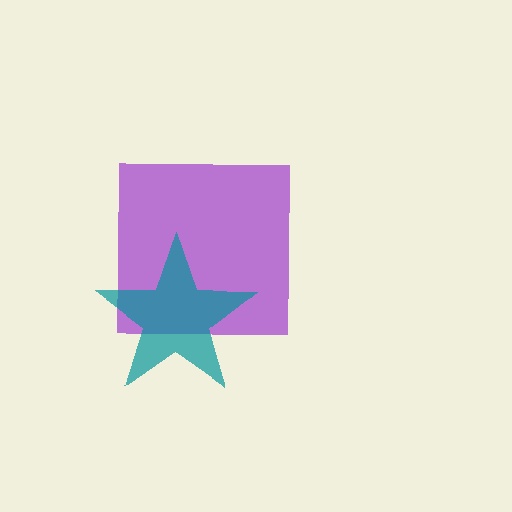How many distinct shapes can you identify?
There are 2 distinct shapes: a purple square, a teal star.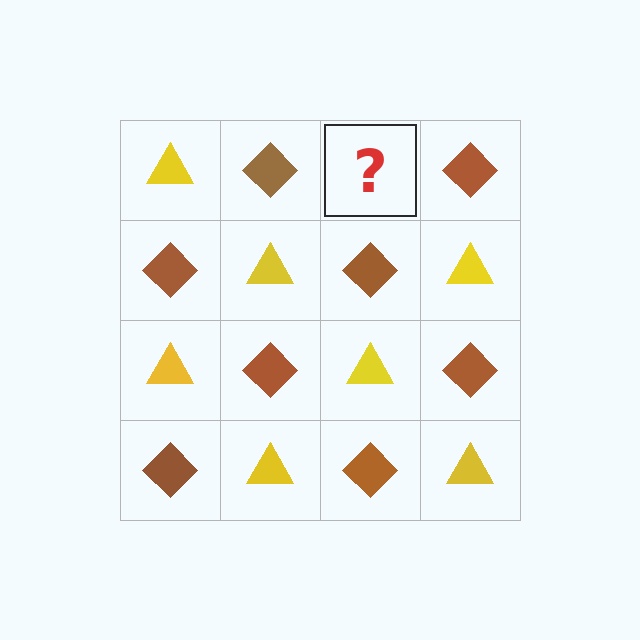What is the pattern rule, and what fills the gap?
The rule is that it alternates yellow triangle and brown diamond in a checkerboard pattern. The gap should be filled with a yellow triangle.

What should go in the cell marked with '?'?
The missing cell should contain a yellow triangle.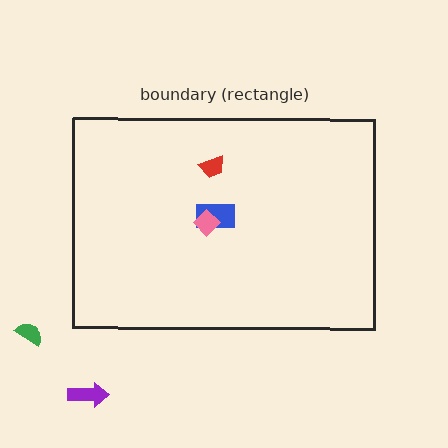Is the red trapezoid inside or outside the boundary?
Inside.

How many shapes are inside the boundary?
3 inside, 2 outside.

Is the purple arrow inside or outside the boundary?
Outside.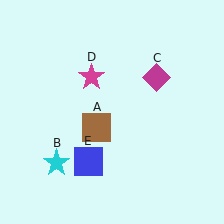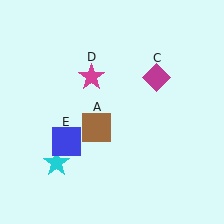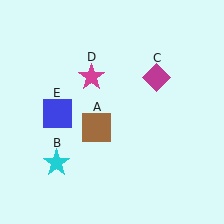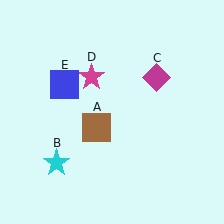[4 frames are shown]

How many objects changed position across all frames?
1 object changed position: blue square (object E).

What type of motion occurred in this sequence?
The blue square (object E) rotated clockwise around the center of the scene.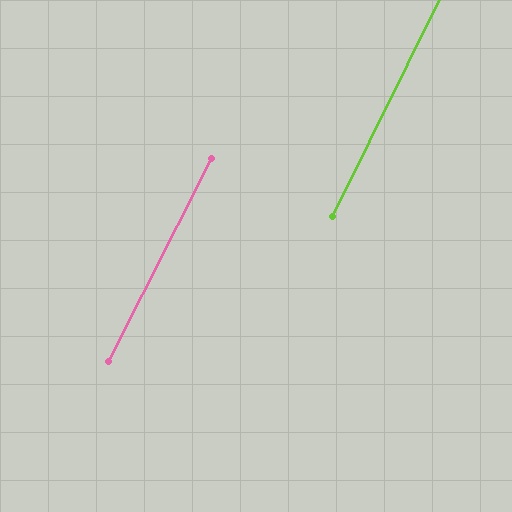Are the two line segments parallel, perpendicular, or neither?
Parallel — their directions differ by only 0.6°.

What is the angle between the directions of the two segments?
Approximately 1 degree.